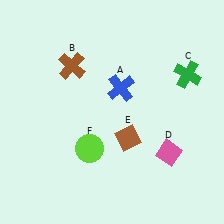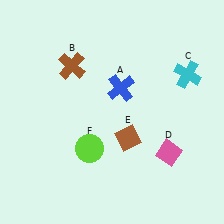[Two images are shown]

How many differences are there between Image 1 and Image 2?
There is 1 difference between the two images.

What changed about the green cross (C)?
In Image 1, C is green. In Image 2, it changed to cyan.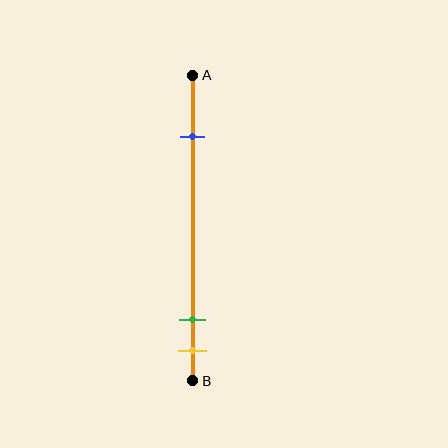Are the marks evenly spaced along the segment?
No, the marks are not evenly spaced.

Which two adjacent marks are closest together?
The green and yellow marks are the closest adjacent pair.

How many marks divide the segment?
There are 3 marks dividing the segment.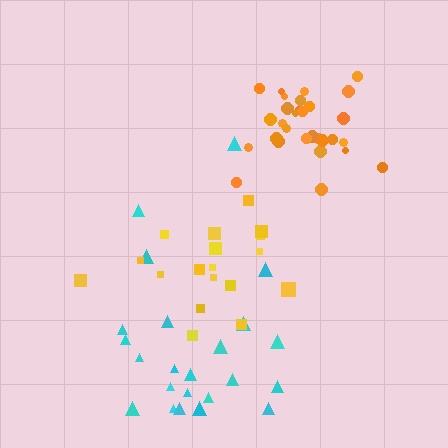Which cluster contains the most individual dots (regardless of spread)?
Orange (30).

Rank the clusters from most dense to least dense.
orange, yellow, cyan.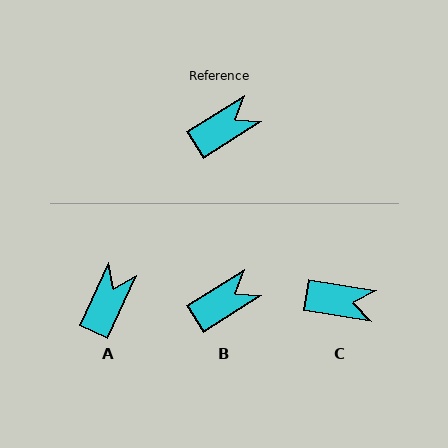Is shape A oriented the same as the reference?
No, it is off by about 33 degrees.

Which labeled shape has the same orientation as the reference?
B.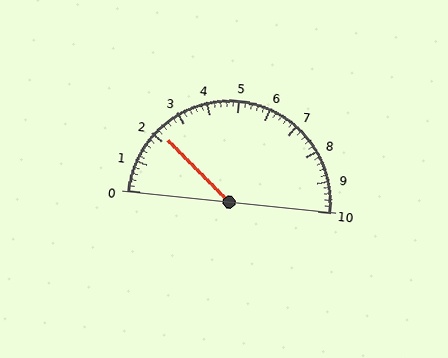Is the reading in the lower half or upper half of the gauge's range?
The reading is in the lower half of the range (0 to 10).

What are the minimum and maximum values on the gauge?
The gauge ranges from 0 to 10.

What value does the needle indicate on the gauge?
The needle indicates approximately 2.2.